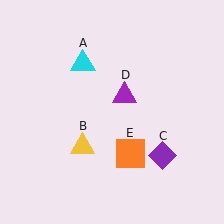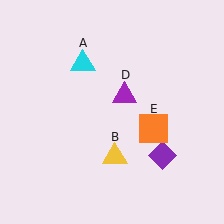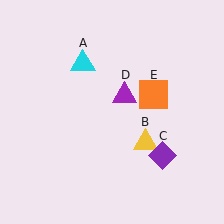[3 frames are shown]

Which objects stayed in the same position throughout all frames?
Cyan triangle (object A) and purple diamond (object C) and purple triangle (object D) remained stationary.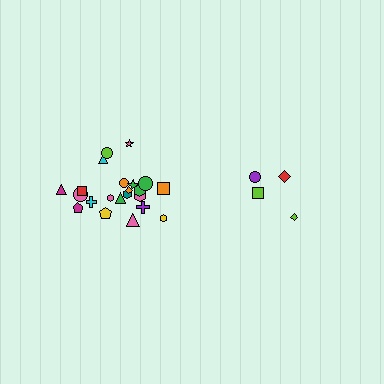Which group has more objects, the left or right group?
The left group.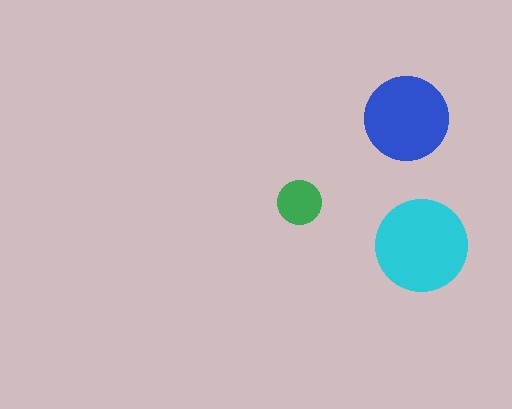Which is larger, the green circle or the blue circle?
The blue one.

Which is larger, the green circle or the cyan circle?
The cyan one.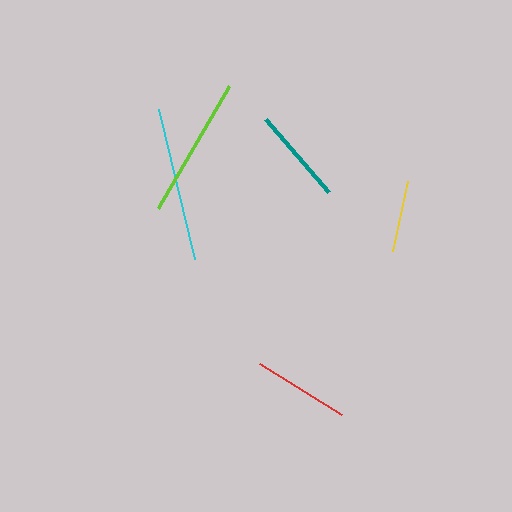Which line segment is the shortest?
The yellow line is the shortest at approximately 71 pixels.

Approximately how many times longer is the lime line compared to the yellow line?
The lime line is approximately 2.0 times the length of the yellow line.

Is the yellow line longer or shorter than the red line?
The red line is longer than the yellow line.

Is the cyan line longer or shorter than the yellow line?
The cyan line is longer than the yellow line.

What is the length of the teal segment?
The teal segment is approximately 96 pixels long.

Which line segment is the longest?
The cyan line is the longest at approximately 153 pixels.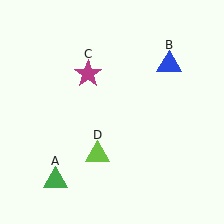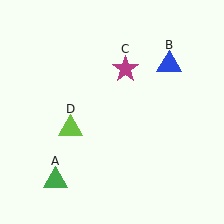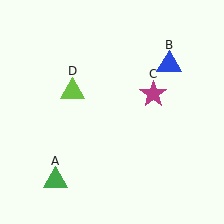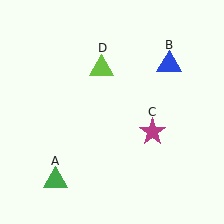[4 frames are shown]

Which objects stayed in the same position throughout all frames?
Green triangle (object A) and blue triangle (object B) remained stationary.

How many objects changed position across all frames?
2 objects changed position: magenta star (object C), lime triangle (object D).